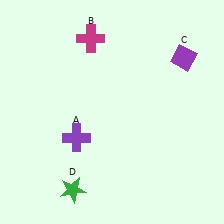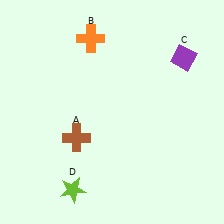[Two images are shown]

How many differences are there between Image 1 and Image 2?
There are 3 differences between the two images.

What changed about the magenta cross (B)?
In Image 1, B is magenta. In Image 2, it changed to orange.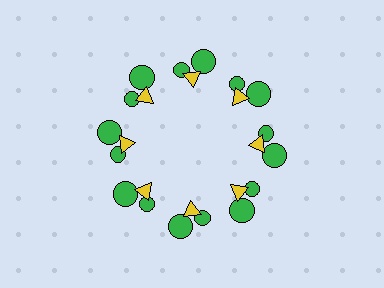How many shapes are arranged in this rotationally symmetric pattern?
There are 24 shapes, arranged in 8 groups of 3.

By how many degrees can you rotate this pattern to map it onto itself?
The pattern maps onto itself every 45 degrees of rotation.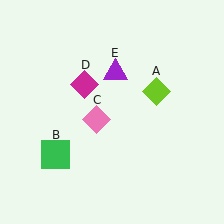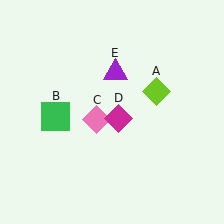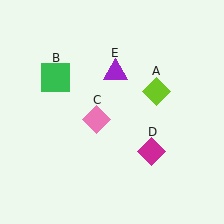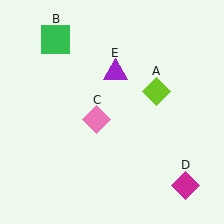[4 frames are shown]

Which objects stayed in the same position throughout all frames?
Lime diamond (object A) and pink diamond (object C) and purple triangle (object E) remained stationary.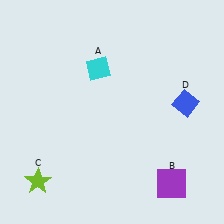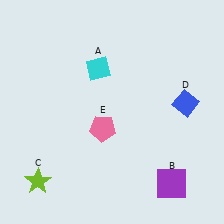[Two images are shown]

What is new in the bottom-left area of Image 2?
A pink pentagon (E) was added in the bottom-left area of Image 2.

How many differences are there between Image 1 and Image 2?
There is 1 difference between the two images.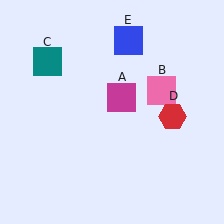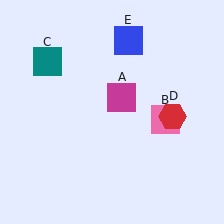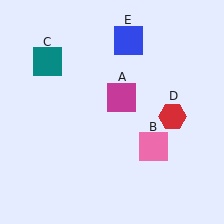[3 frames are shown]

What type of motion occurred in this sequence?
The pink square (object B) rotated clockwise around the center of the scene.